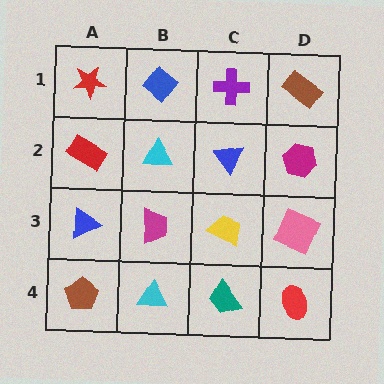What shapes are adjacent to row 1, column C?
A blue triangle (row 2, column C), a blue diamond (row 1, column B), a brown rectangle (row 1, column D).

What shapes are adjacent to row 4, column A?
A blue triangle (row 3, column A), a cyan triangle (row 4, column B).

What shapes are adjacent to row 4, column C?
A yellow trapezoid (row 3, column C), a cyan triangle (row 4, column B), a red ellipse (row 4, column D).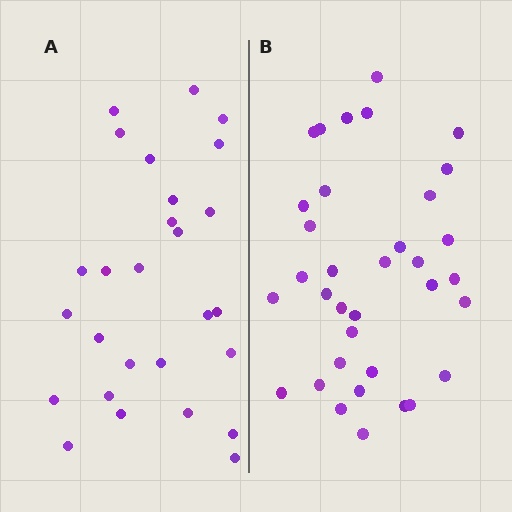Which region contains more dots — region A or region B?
Region B (the right region) has more dots.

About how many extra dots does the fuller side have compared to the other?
Region B has roughly 8 or so more dots than region A.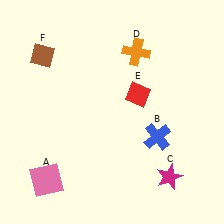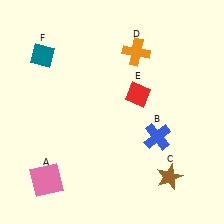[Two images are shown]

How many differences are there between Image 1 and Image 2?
There are 2 differences between the two images.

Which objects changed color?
C changed from magenta to brown. F changed from brown to teal.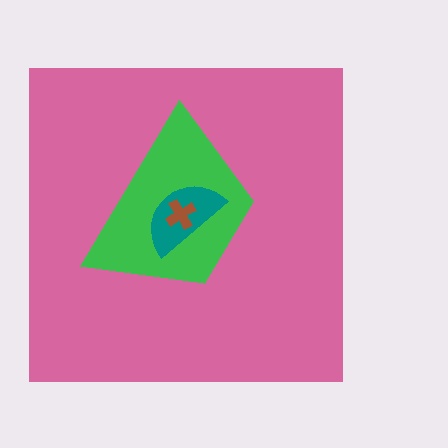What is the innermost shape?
The brown cross.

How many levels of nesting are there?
4.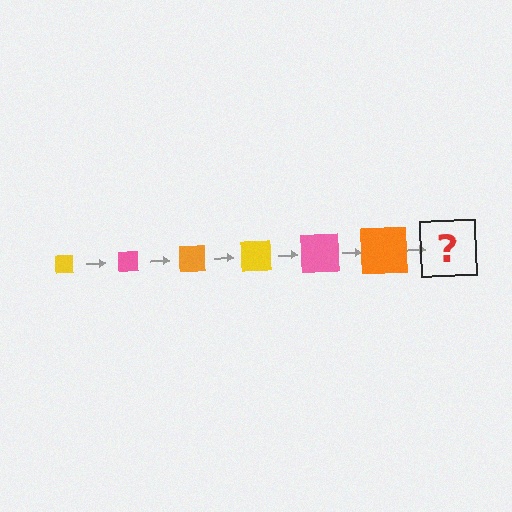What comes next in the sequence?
The next element should be a yellow square, larger than the previous one.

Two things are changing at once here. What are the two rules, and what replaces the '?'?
The two rules are that the square grows larger each step and the color cycles through yellow, pink, and orange. The '?' should be a yellow square, larger than the previous one.